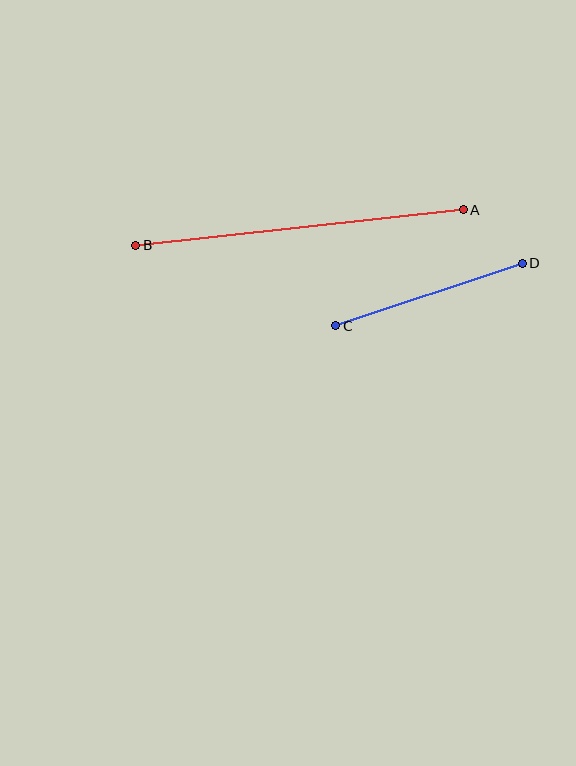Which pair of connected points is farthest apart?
Points A and B are farthest apart.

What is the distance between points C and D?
The distance is approximately 197 pixels.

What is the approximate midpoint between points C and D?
The midpoint is at approximately (429, 295) pixels.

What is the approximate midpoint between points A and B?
The midpoint is at approximately (299, 227) pixels.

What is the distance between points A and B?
The distance is approximately 329 pixels.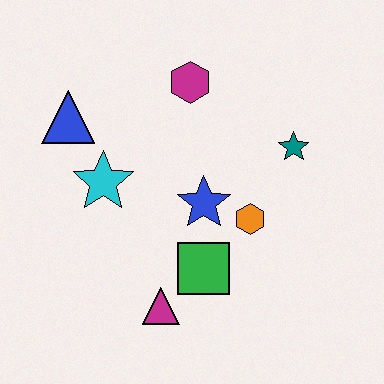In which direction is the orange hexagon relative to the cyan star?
The orange hexagon is to the right of the cyan star.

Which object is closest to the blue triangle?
The cyan star is closest to the blue triangle.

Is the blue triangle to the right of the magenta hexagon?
No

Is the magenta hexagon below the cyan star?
No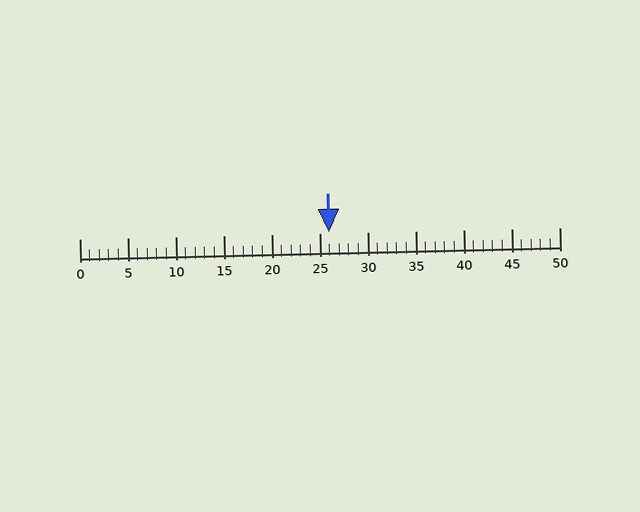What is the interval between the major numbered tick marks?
The major tick marks are spaced 5 units apart.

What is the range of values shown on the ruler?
The ruler shows values from 0 to 50.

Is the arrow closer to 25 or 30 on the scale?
The arrow is closer to 25.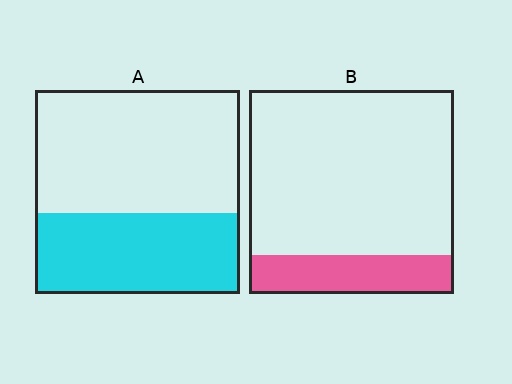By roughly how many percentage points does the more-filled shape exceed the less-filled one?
By roughly 20 percentage points (A over B).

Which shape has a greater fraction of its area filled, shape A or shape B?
Shape A.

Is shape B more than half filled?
No.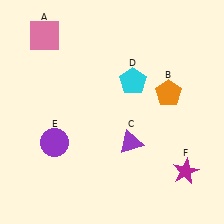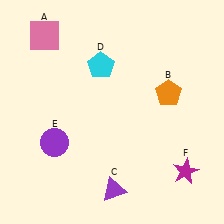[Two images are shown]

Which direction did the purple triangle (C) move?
The purple triangle (C) moved down.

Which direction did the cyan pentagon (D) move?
The cyan pentagon (D) moved left.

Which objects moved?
The objects that moved are: the purple triangle (C), the cyan pentagon (D).